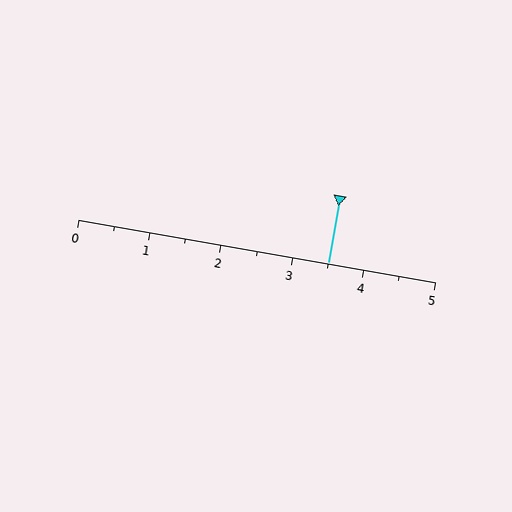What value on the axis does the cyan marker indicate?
The marker indicates approximately 3.5.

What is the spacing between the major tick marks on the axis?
The major ticks are spaced 1 apart.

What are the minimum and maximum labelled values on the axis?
The axis runs from 0 to 5.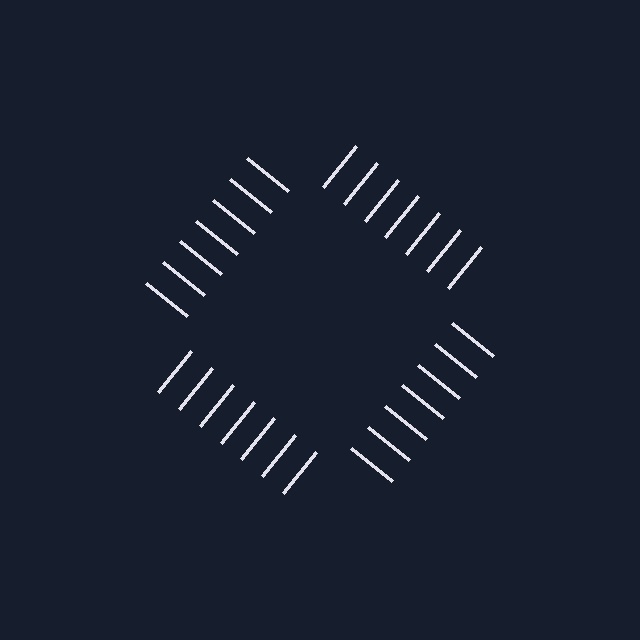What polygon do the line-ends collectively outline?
An illusory square — the line segments terminate on its edges but no continuous stroke is drawn.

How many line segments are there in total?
28 — 7 along each of the 4 edges.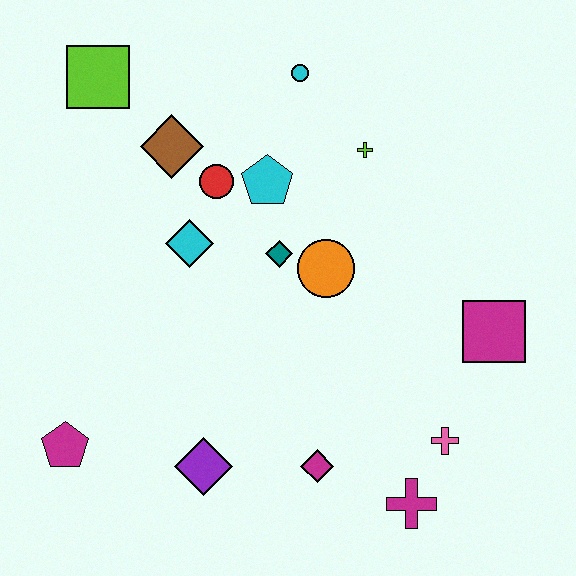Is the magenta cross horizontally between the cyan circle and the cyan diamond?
No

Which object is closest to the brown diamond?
The red circle is closest to the brown diamond.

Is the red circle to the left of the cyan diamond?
No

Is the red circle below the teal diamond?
No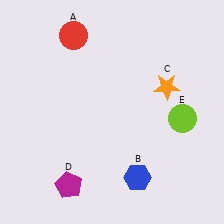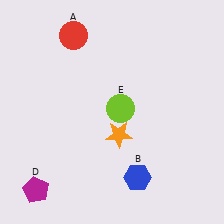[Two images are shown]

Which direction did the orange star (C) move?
The orange star (C) moved left.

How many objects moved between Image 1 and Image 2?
3 objects moved between the two images.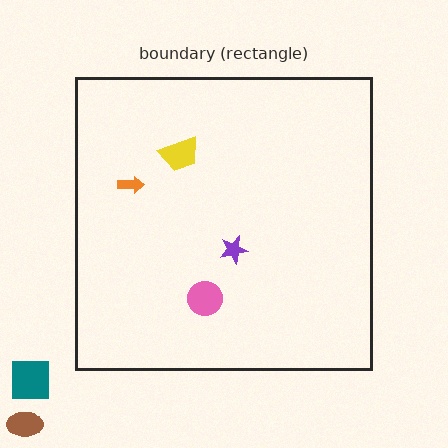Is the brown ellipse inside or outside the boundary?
Outside.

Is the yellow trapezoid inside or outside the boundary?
Inside.